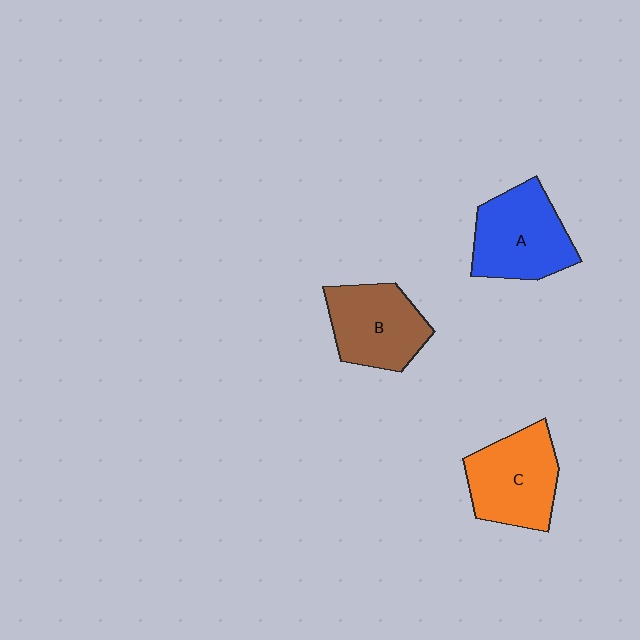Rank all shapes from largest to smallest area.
From largest to smallest: A (blue), C (orange), B (brown).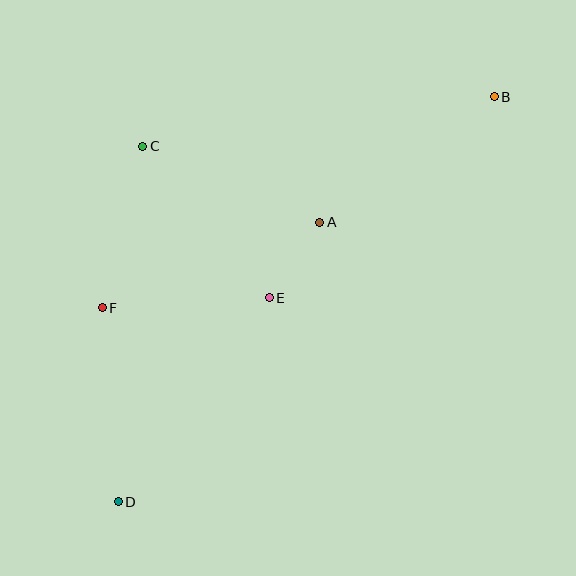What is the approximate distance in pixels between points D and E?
The distance between D and E is approximately 254 pixels.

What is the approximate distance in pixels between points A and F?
The distance between A and F is approximately 234 pixels.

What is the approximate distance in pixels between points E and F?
The distance between E and F is approximately 167 pixels.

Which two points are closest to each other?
Points A and E are closest to each other.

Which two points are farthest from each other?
Points B and D are farthest from each other.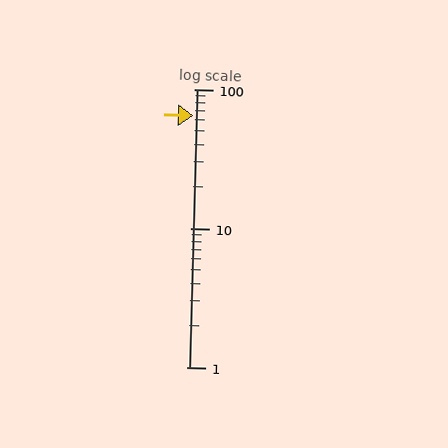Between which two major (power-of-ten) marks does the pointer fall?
The pointer is between 10 and 100.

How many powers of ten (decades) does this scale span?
The scale spans 2 decades, from 1 to 100.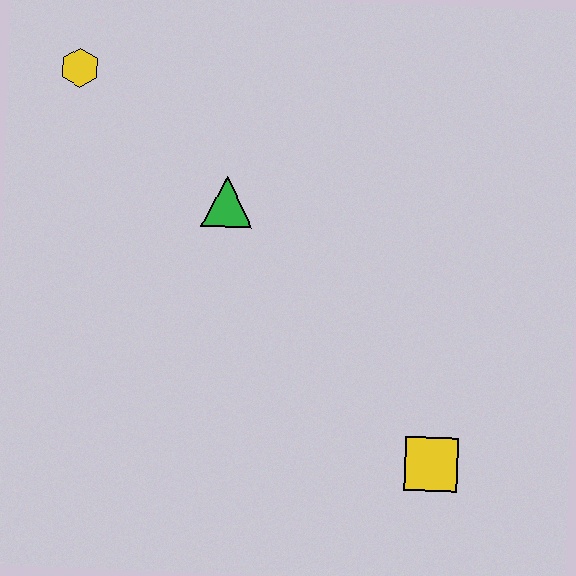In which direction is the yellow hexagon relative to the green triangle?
The yellow hexagon is to the left of the green triangle.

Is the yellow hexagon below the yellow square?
No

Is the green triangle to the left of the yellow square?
Yes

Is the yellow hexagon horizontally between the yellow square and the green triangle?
No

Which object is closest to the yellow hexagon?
The green triangle is closest to the yellow hexagon.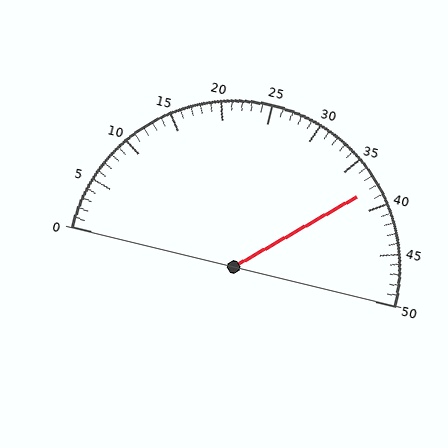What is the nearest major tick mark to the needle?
The nearest major tick mark is 40.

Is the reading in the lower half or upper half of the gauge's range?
The reading is in the upper half of the range (0 to 50).